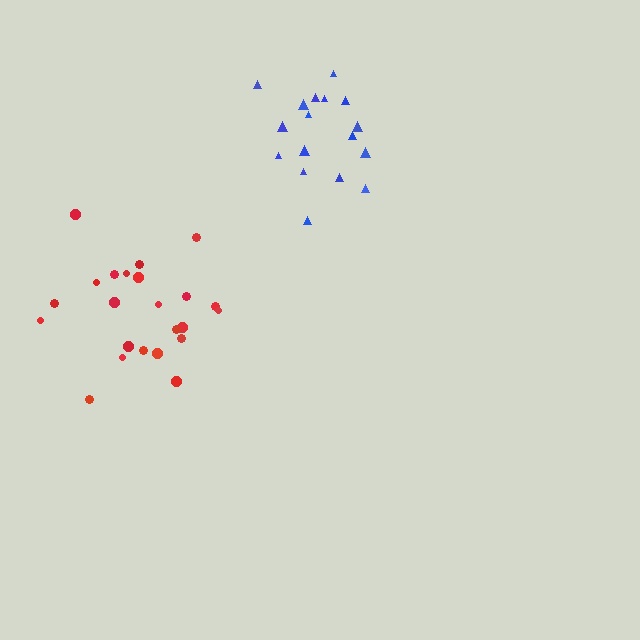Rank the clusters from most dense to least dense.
red, blue.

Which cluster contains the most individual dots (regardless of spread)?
Red (23).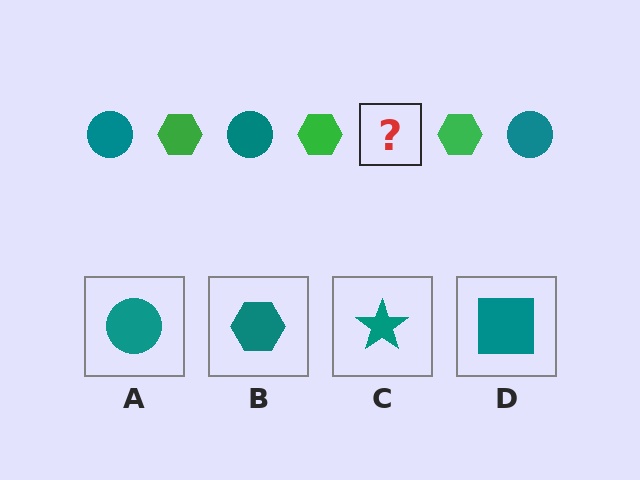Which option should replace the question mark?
Option A.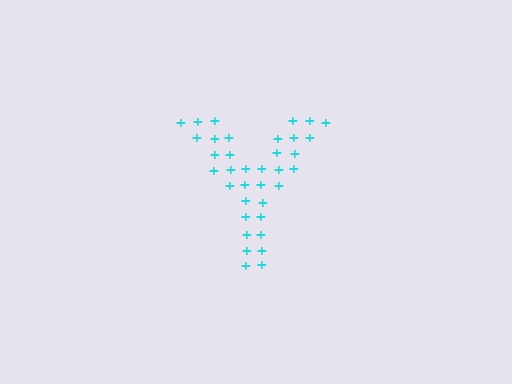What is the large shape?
The large shape is the letter Y.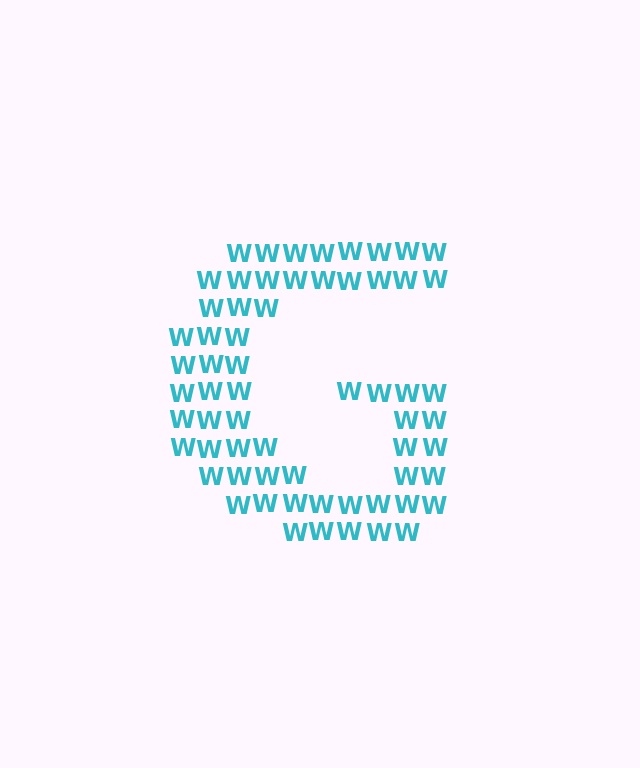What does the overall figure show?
The overall figure shows the letter G.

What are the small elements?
The small elements are letter W's.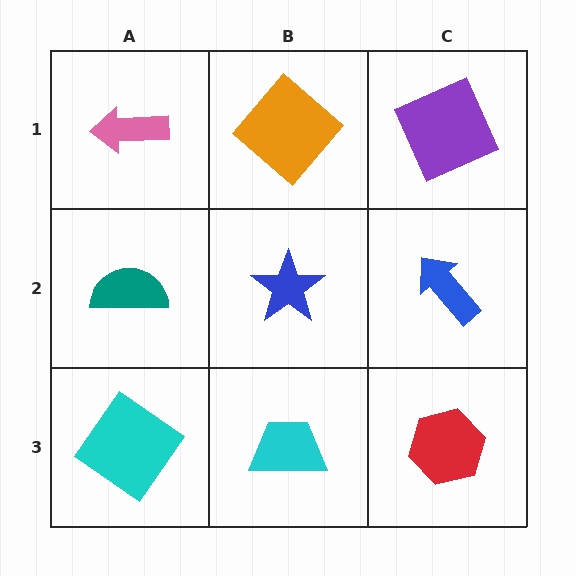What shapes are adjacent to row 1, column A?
A teal semicircle (row 2, column A), an orange diamond (row 1, column B).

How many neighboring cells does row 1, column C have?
2.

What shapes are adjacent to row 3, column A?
A teal semicircle (row 2, column A), a cyan trapezoid (row 3, column B).